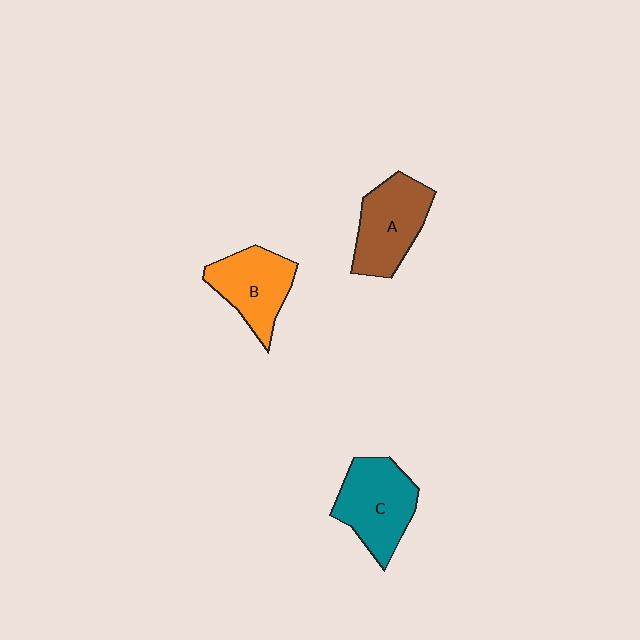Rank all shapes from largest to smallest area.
From largest to smallest: C (teal), A (brown), B (orange).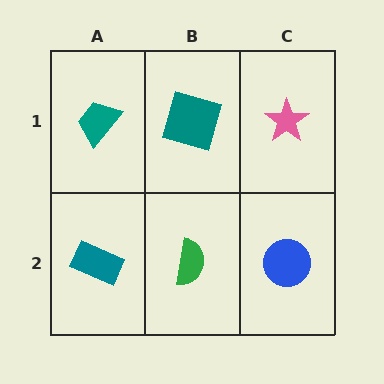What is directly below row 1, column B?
A green semicircle.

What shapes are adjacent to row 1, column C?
A blue circle (row 2, column C), a teal square (row 1, column B).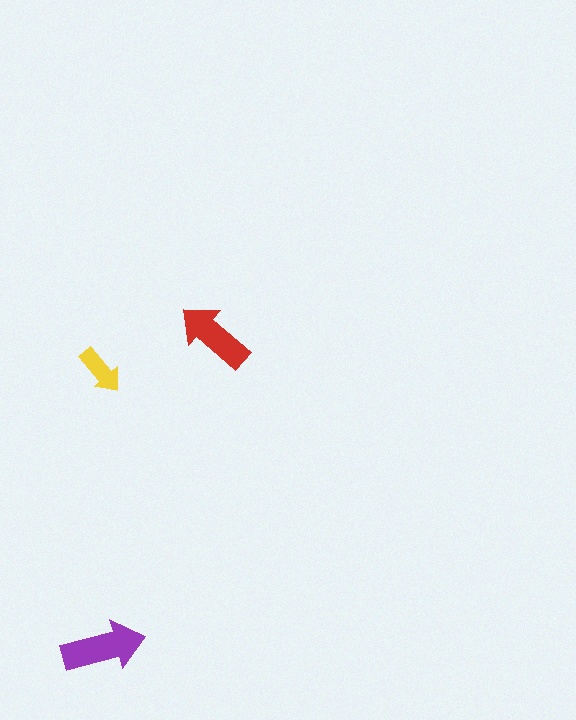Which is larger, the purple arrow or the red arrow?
The purple one.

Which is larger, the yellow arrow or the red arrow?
The red one.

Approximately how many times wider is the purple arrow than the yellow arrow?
About 1.5 times wider.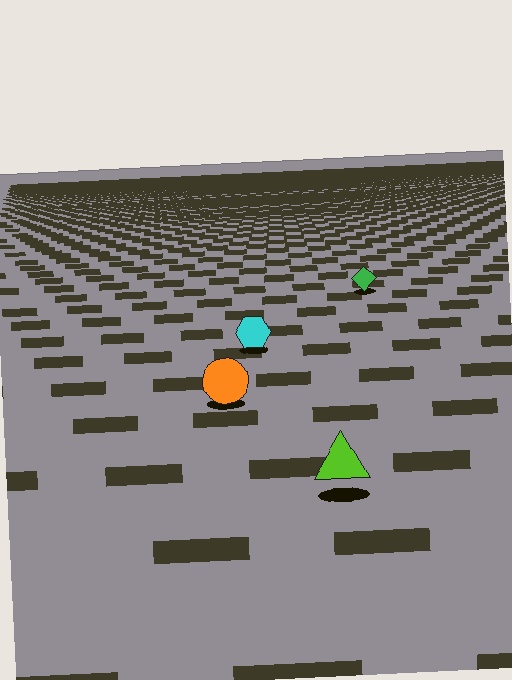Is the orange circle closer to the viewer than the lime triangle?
No. The lime triangle is closer — you can tell from the texture gradient: the ground texture is coarser near it.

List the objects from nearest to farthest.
From nearest to farthest: the lime triangle, the orange circle, the cyan hexagon, the green diamond.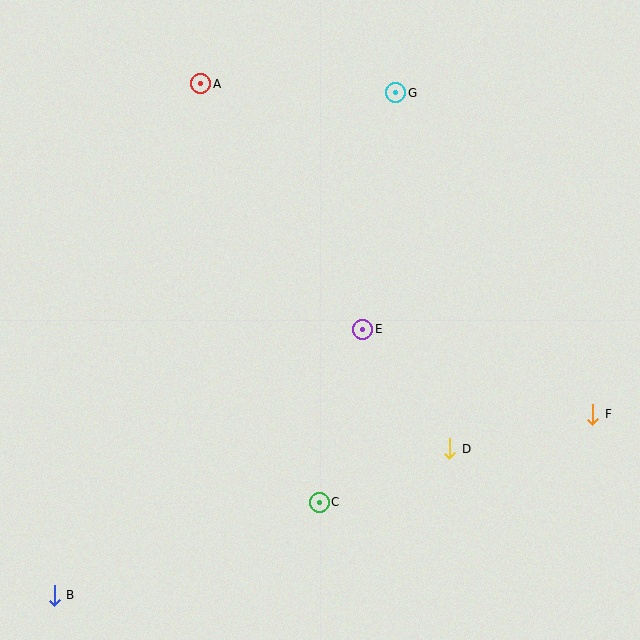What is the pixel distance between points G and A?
The distance between G and A is 195 pixels.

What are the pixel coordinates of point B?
Point B is at (54, 595).